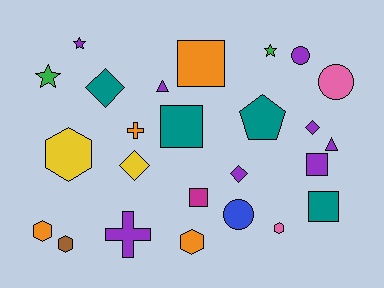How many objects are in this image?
There are 25 objects.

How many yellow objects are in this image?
There are 2 yellow objects.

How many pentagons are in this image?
There is 1 pentagon.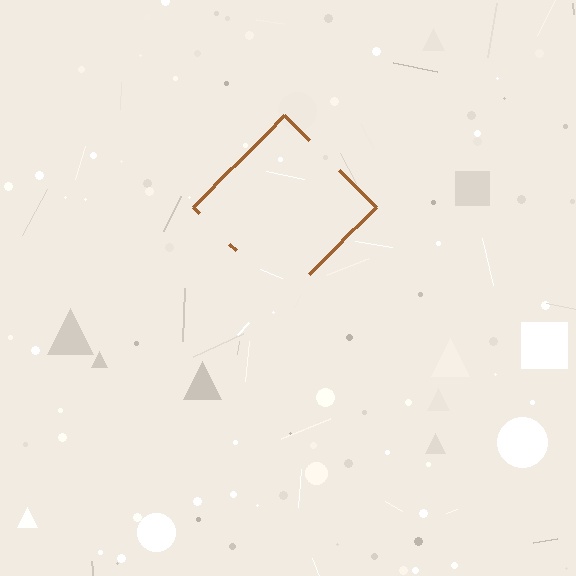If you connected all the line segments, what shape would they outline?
They would outline a diamond.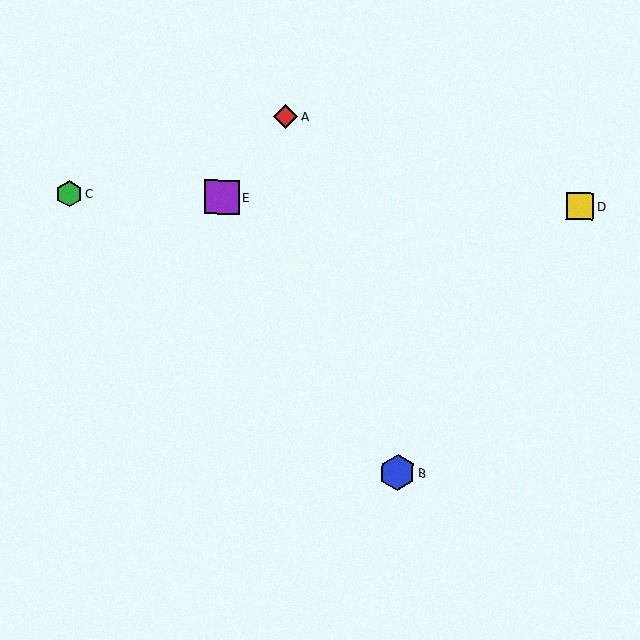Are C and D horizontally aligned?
Yes, both are at y≈194.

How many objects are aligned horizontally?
3 objects (C, D, E) are aligned horizontally.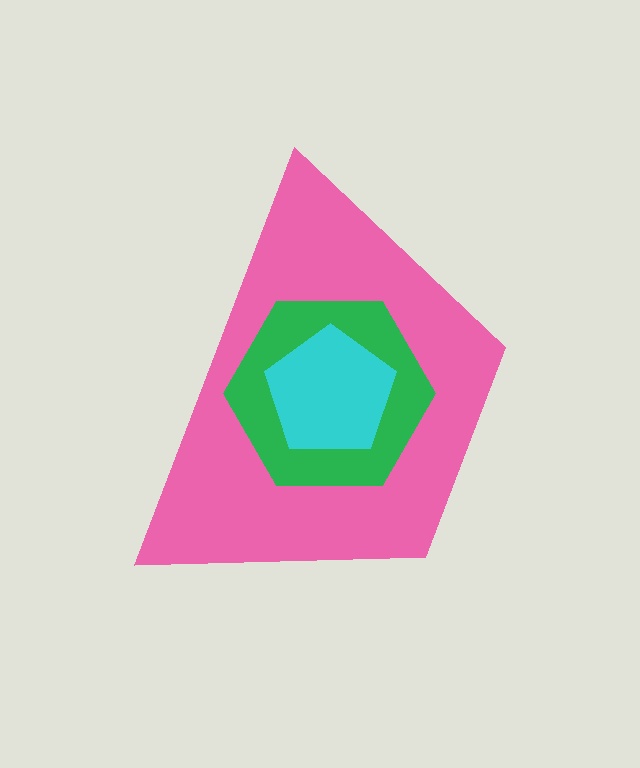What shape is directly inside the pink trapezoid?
The green hexagon.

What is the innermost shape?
The cyan pentagon.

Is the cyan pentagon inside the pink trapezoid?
Yes.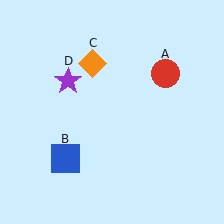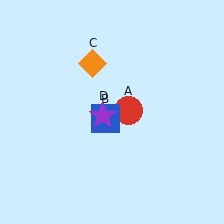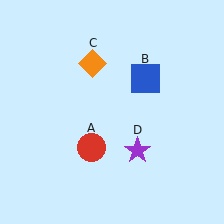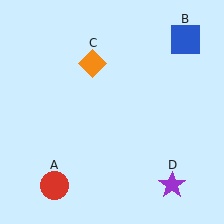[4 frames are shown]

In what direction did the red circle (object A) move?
The red circle (object A) moved down and to the left.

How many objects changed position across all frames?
3 objects changed position: red circle (object A), blue square (object B), purple star (object D).